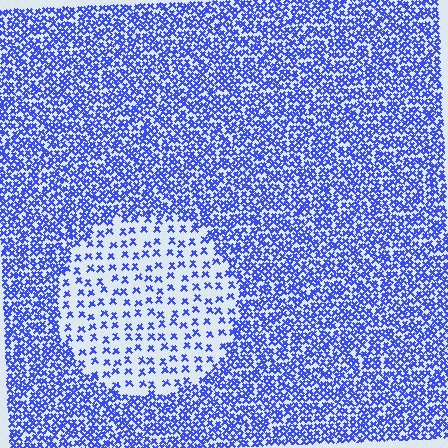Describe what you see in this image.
The image contains small blue elements arranged at two different densities. A circle-shaped region is visible where the elements are less densely packed than the surrounding area.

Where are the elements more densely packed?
The elements are more densely packed outside the circle boundary.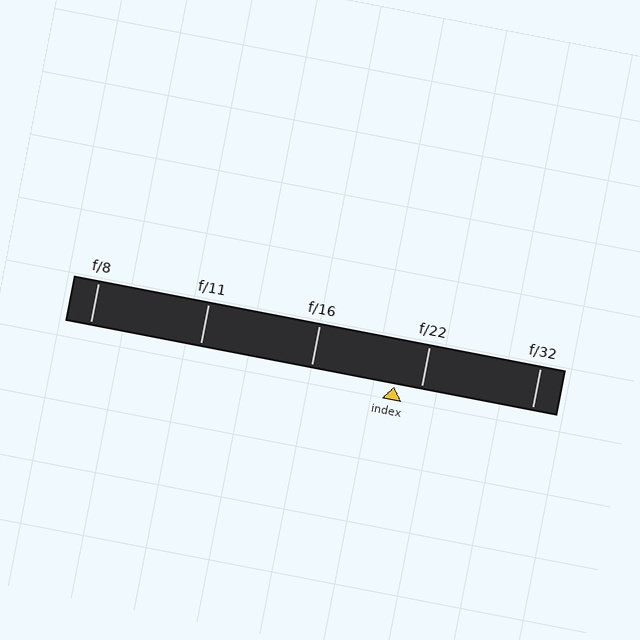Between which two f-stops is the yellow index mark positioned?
The index mark is between f/16 and f/22.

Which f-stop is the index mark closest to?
The index mark is closest to f/22.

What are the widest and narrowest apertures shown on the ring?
The widest aperture shown is f/8 and the narrowest is f/32.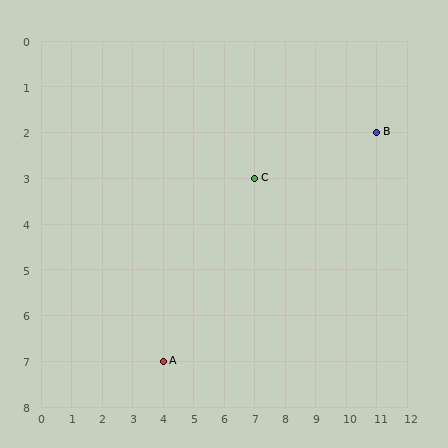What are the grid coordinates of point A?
Point A is at grid coordinates (4, 7).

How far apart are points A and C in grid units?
Points A and C are 3 columns and 4 rows apart (about 5.0 grid units diagonally).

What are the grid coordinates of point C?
Point C is at grid coordinates (7, 3).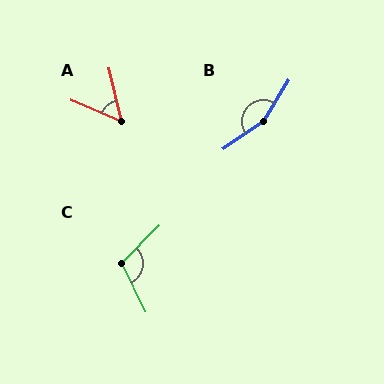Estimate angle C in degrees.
Approximately 109 degrees.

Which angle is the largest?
B, at approximately 156 degrees.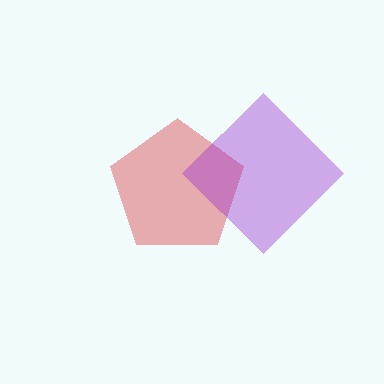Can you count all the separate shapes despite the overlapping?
Yes, there are 2 separate shapes.